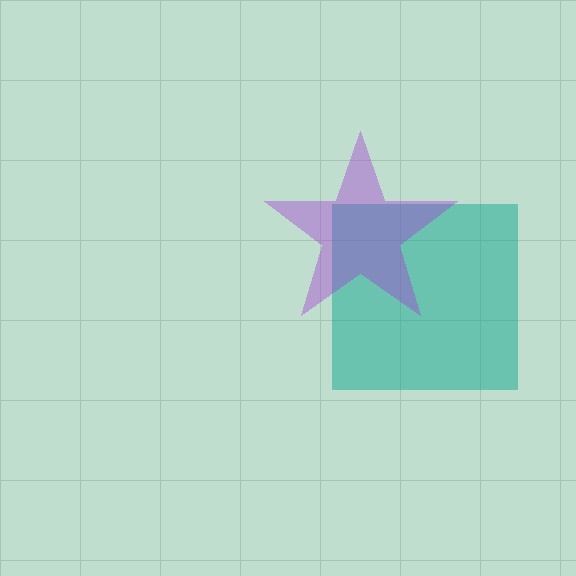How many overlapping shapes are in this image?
There are 2 overlapping shapes in the image.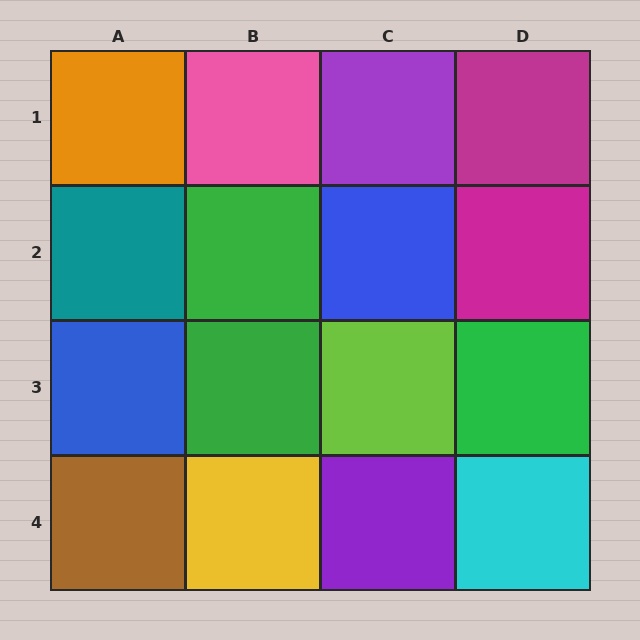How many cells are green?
3 cells are green.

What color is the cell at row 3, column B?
Green.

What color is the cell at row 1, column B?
Pink.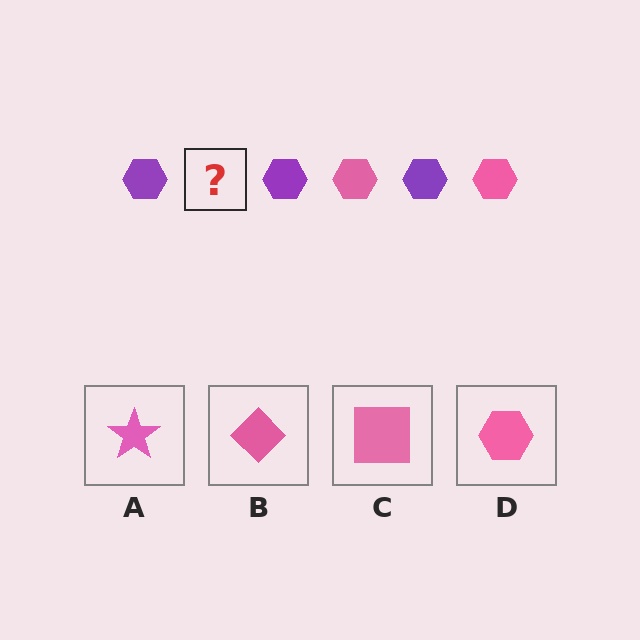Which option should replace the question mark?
Option D.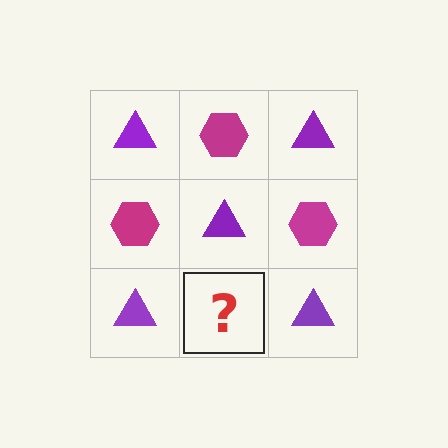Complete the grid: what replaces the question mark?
The question mark should be replaced with a magenta hexagon.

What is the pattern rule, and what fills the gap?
The rule is that it alternates purple triangle and magenta hexagon in a checkerboard pattern. The gap should be filled with a magenta hexagon.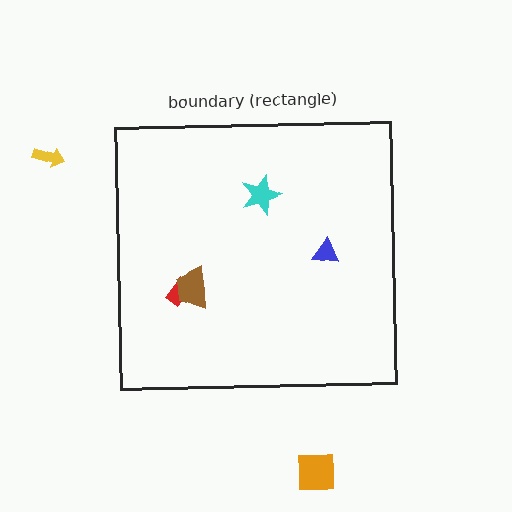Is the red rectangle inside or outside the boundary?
Inside.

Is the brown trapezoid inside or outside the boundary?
Inside.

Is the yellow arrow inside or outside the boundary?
Outside.